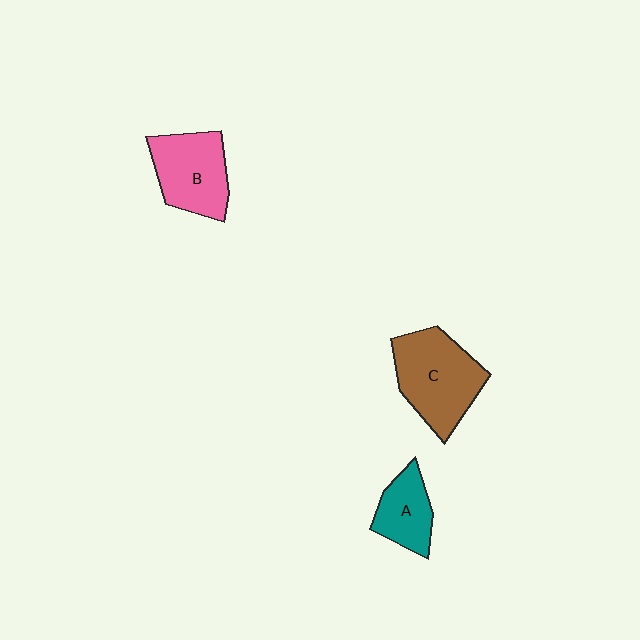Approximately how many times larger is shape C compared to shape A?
Approximately 1.8 times.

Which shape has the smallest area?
Shape A (teal).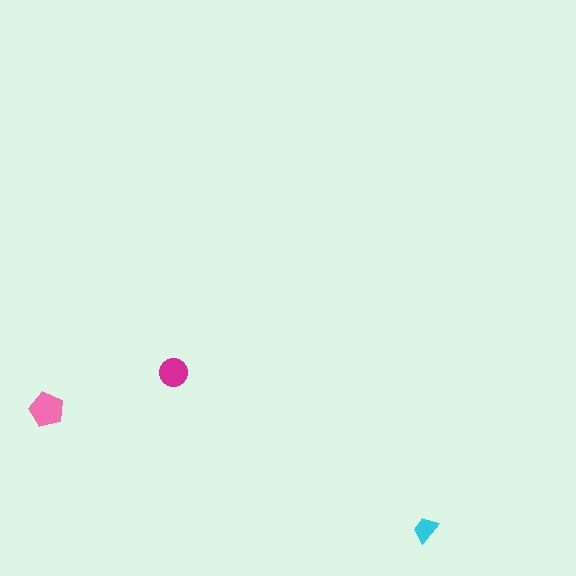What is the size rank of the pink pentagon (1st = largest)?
1st.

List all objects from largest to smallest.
The pink pentagon, the magenta circle, the cyan trapezoid.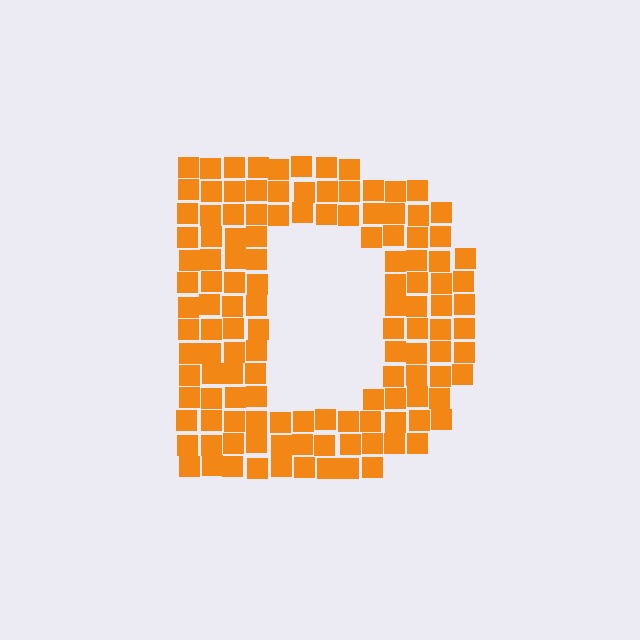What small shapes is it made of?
It is made of small squares.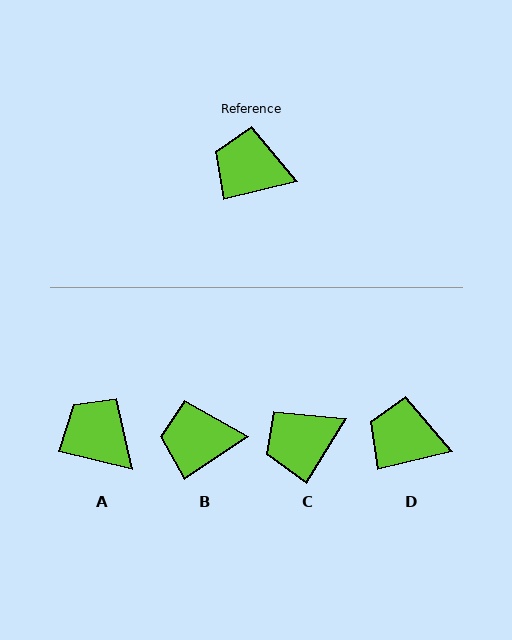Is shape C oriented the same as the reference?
No, it is off by about 45 degrees.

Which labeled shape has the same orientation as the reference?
D.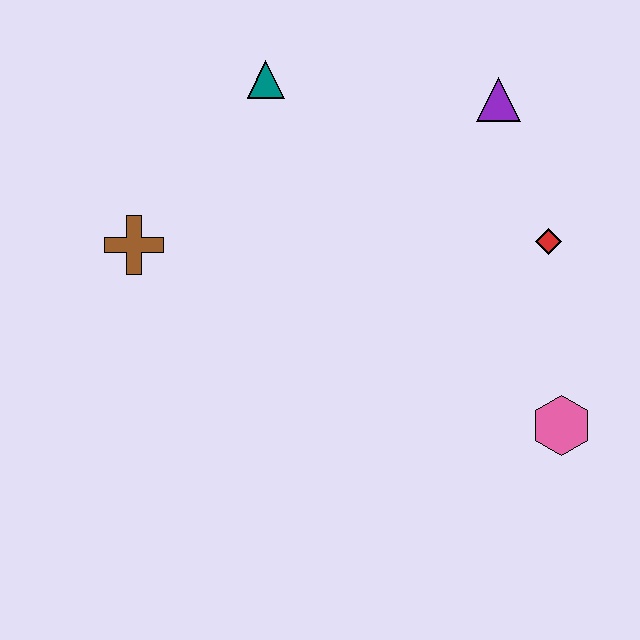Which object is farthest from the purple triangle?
The brown cross is farthest from the purple triangle.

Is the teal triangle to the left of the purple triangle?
Yes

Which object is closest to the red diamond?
The purple triangle is closest to the red diamond.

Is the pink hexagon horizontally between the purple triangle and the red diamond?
No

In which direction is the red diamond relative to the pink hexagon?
The red diamond is above the pink hexagon.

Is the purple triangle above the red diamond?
Yes